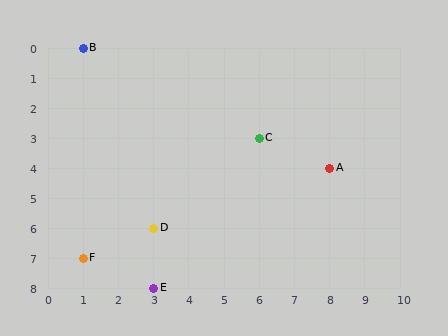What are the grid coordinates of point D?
Point D is at grid coordinates (3, 6).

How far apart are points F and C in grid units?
Points F and C are 5 columns and 4 rows apart (about 6.4 grid units diagonally).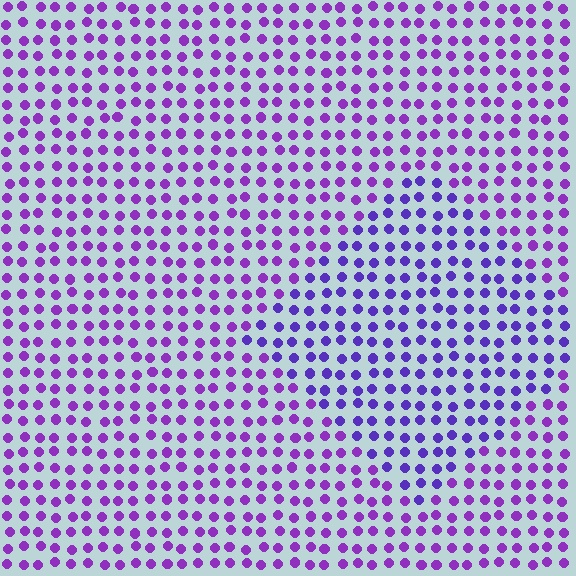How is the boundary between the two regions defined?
The boundary is defined purely by a slight shift in hue (about 24 degrees). Spacing, size, and orientation are identical on both sides.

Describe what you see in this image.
The image is filled with small purple elements in a uniform arrangement. A diamond-shaped region is visible where the elements are tinted to a slightly different hue, forming a subtle color boundary.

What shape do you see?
I see a diamond.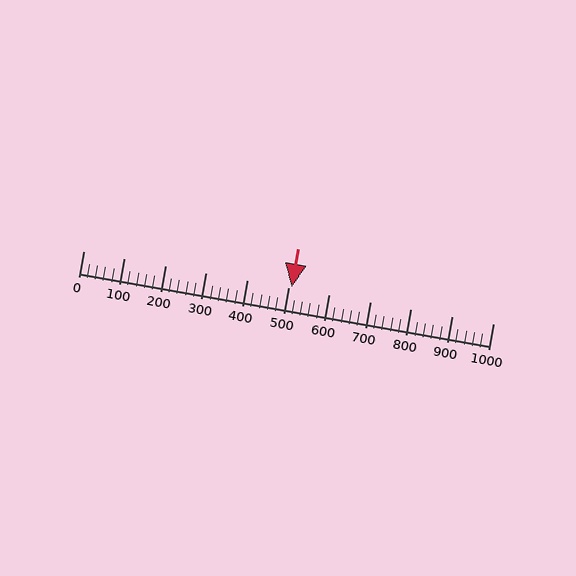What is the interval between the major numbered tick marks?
The major tick marks are spaced 100 units apart.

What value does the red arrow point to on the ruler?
The red arrow points to approximately 508.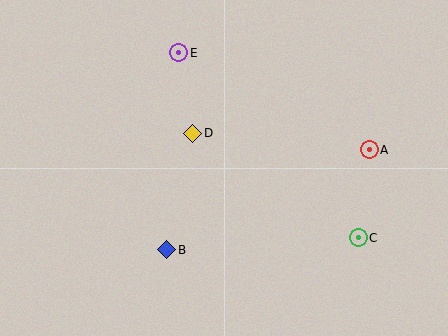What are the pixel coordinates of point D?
Point D is at (193, 133).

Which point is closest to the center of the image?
Point D at (193, 133) is closest to the center.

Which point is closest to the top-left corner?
Point E is closest to the top-left corner.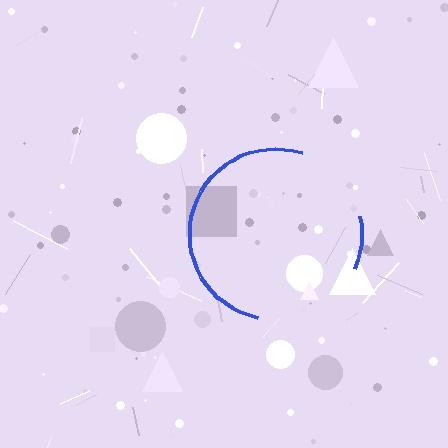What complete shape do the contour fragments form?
The contour fragments form a circle.